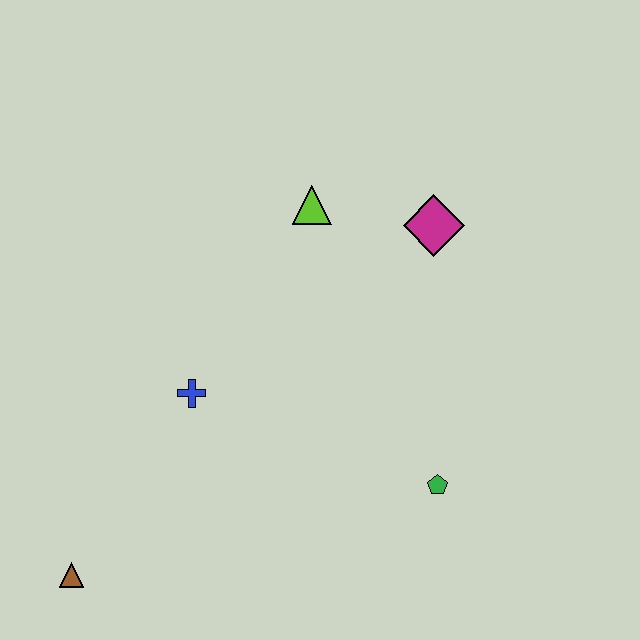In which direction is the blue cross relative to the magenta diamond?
The blue cross is to the left of the magenta diamond.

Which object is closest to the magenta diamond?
The lime triangle is closest to the magenta diamond.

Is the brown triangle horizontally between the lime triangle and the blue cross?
No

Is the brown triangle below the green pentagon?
Yes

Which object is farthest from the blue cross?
The magenta diamond is farthest from the blue cross.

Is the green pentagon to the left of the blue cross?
No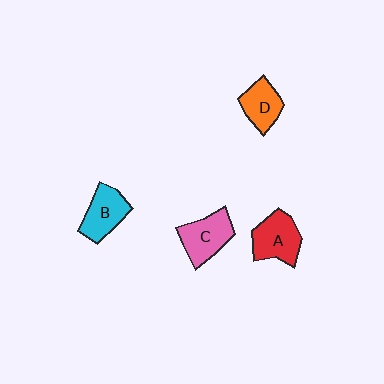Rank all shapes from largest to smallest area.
From largest to smallest: A (red), C (pink), B (cyan), D (orange).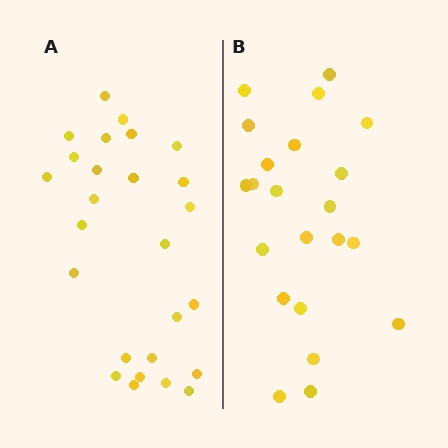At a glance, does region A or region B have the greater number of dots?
Region A (the left region) has more dots.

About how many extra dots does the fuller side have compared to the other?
Region A has about 4 more dots than region B.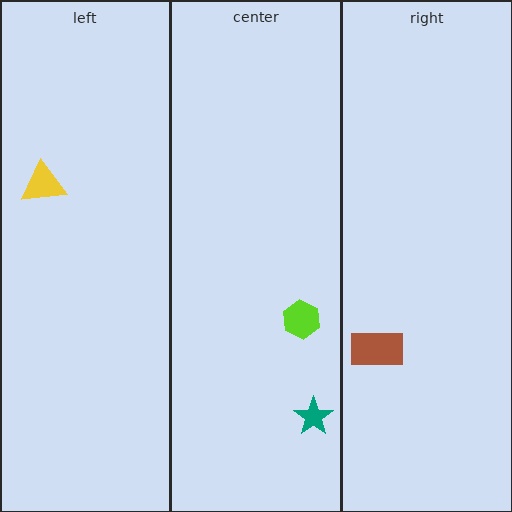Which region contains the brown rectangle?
The right region.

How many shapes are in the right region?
1.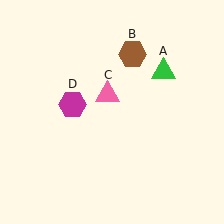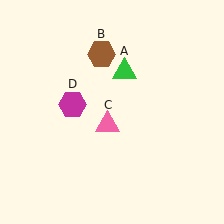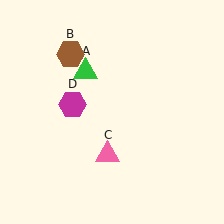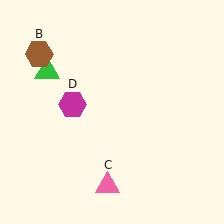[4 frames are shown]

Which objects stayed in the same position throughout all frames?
Magenta hexagon (object D) remained stationary.